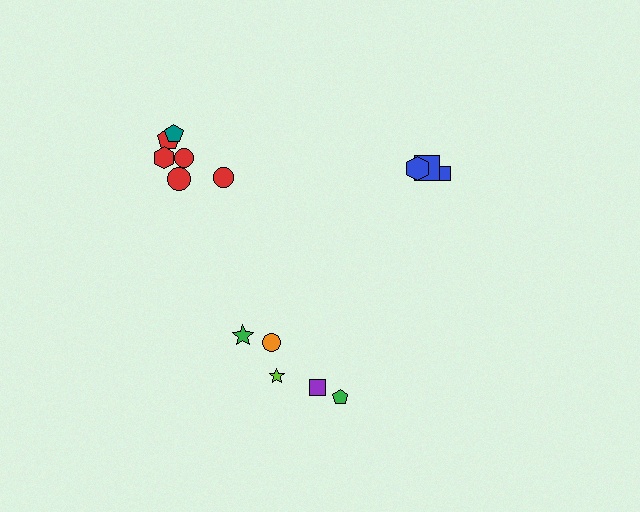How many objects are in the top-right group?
There are 3 objects.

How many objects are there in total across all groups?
There are 14 objects.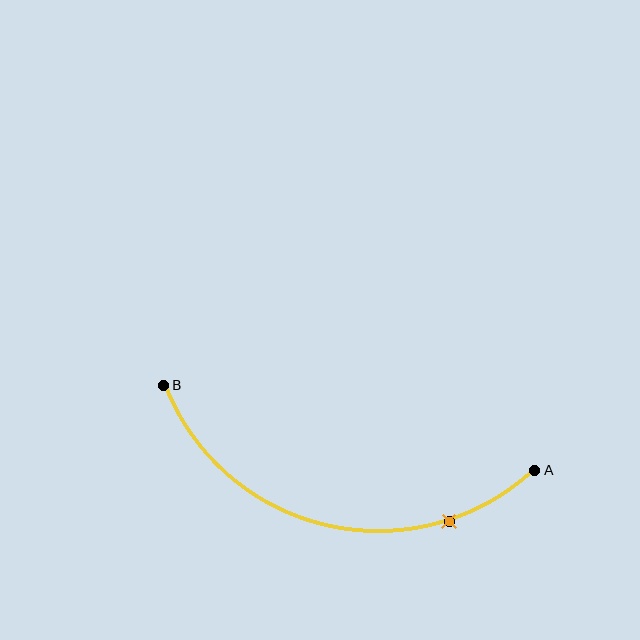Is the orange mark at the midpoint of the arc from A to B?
No. The orange mark lies on the arc but is closer to endpoint A. The arc midpoint would be at the point on the curve equidistant along the arc from both A and B.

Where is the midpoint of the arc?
The arc midpoint is the point on the curve farthest from the straight line joining A and B. It sits below that line.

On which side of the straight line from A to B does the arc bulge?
The arc bulges below the straight line connecting A and B.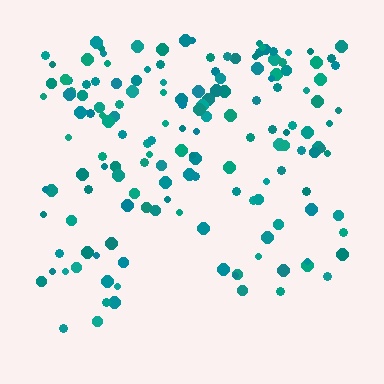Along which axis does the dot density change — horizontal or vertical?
Vertical.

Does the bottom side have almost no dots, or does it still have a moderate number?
Still a moderate number, just noticeably fewer than the top.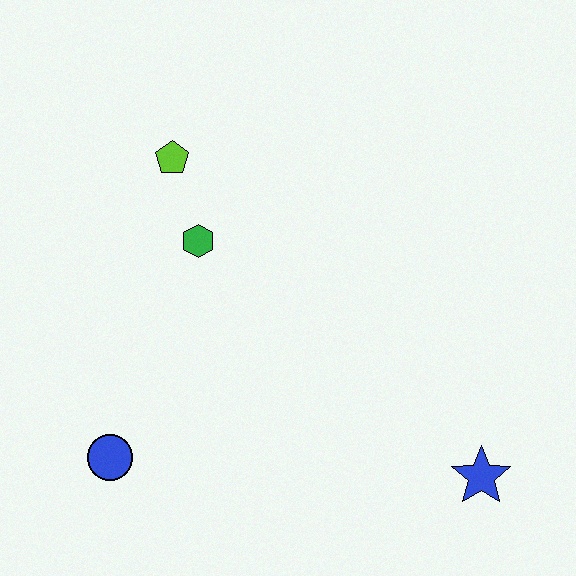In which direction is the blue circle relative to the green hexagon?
The blue circle is below the green hexagon.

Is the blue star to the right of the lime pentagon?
Yes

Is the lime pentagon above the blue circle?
Yes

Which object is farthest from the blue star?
The lime pentagon is farthest from the blue star.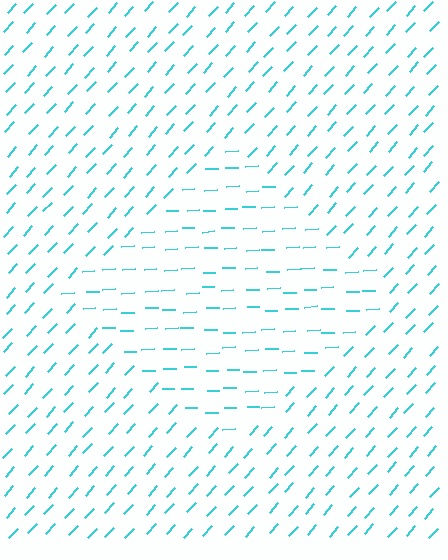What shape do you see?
I see a diamond.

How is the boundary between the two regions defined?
The boundary is defined purely by a change in line orientation (approximately 45 degrees difference). All lines are the same color and thickness.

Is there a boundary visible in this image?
Yes, there is a texture boundary formed by a change in line orientation.